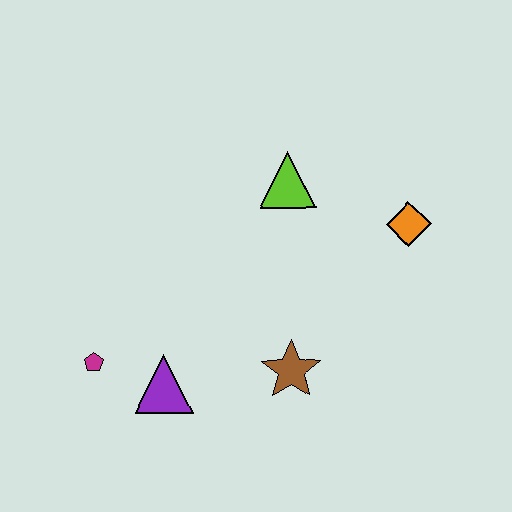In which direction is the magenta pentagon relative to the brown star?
The magenta pentagon is to the left of the brown star.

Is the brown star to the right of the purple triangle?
Yes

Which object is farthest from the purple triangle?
The orange diamond is farthest from the purple triangle.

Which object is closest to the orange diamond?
The lime triangle is closest to the orange diamond.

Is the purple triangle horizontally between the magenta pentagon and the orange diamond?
Yes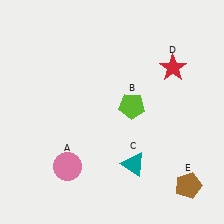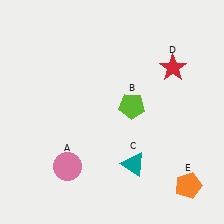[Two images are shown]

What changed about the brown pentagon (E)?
In Image 1, E is brown. In Image 2, it changed to orange.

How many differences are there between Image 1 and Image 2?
There is 1 difference between the two images.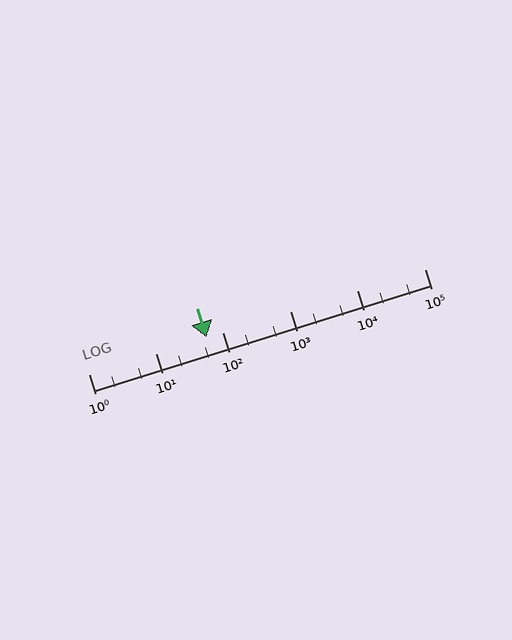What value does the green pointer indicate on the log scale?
The pointer indicates approximately 56.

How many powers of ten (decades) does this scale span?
The scale spans 5 decades, from 1 to 100000.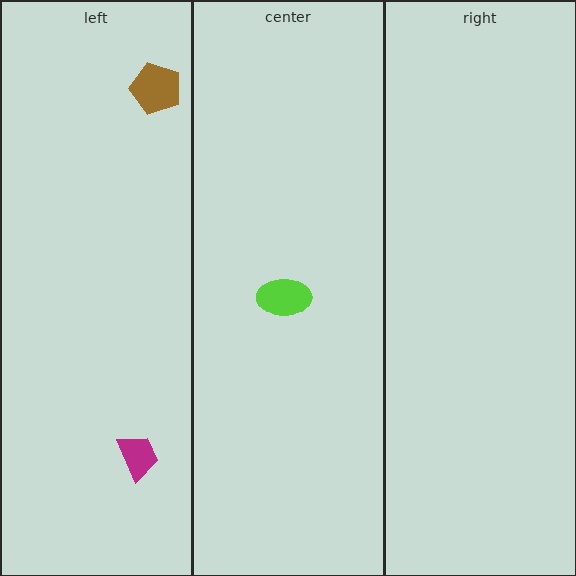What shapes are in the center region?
The lime ellipse.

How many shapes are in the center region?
1.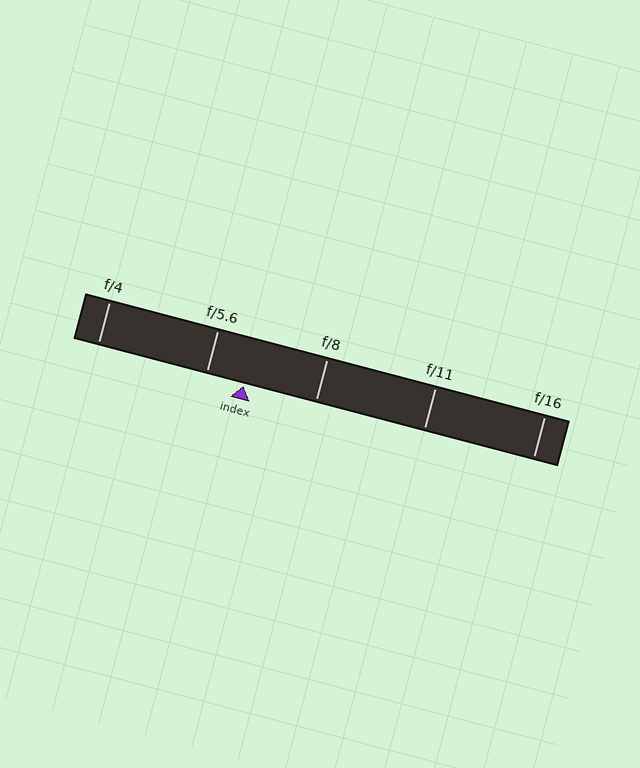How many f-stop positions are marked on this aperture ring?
There are 5 f-stop positions marked.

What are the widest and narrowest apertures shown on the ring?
The widest aperture shown is f/4 and the narrowest is f/16.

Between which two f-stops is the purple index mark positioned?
The index mark is between f/5.6 and f/8.